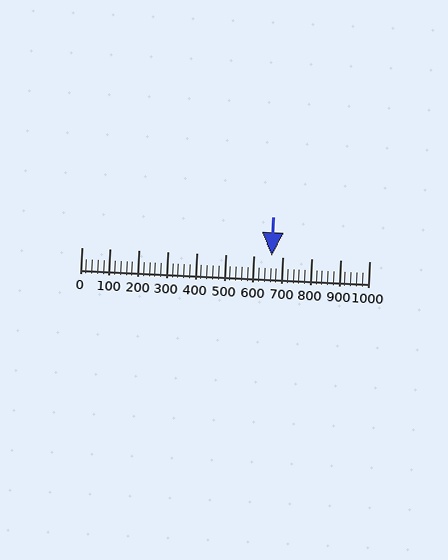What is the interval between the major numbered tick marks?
The major tick marks are spaced 100 units apart.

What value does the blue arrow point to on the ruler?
The blue arrow points to approximately 660.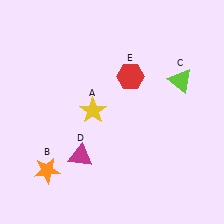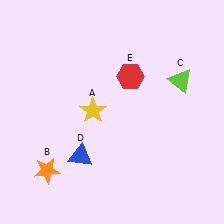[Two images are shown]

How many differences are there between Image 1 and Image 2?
There is 1 difference between the two images.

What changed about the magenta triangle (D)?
In Image 1, D is magenta. In Image 2, it changed to blue.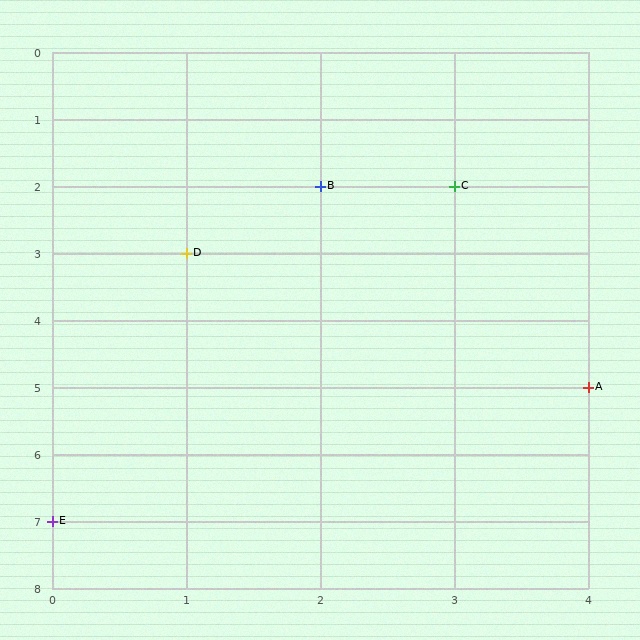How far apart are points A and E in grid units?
Points A and E are 4 columns and 2 rows apart (about 4.5 grid units diagonally).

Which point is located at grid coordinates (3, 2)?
Point C is at (3, 2).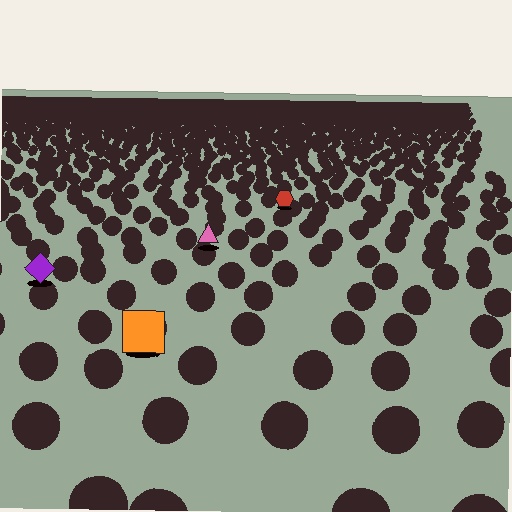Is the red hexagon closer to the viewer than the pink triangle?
No. The pink triangle is closer — you can tell from the texture gradient: the ground texture is coarser near it.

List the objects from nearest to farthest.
From nearest to farthest: the orange square, the purple diamond, the pink triangle, the red hexagon.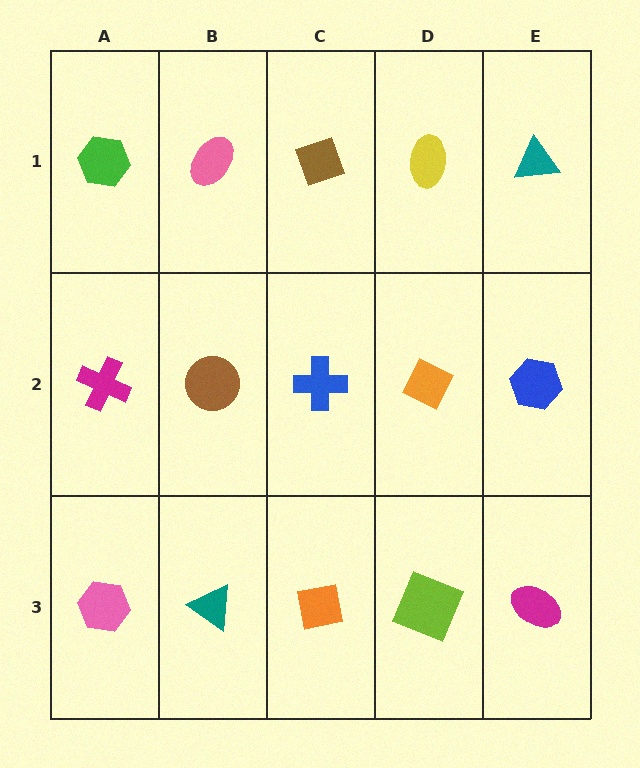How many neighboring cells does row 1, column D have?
3.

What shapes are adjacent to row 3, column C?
A blue cross (row 2, column C), a teal triangle (row 3, column B), a lime square (row 3, column D).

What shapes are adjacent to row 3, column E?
A blue hexagon (row 2, column E), a lime square (row 3, column D).